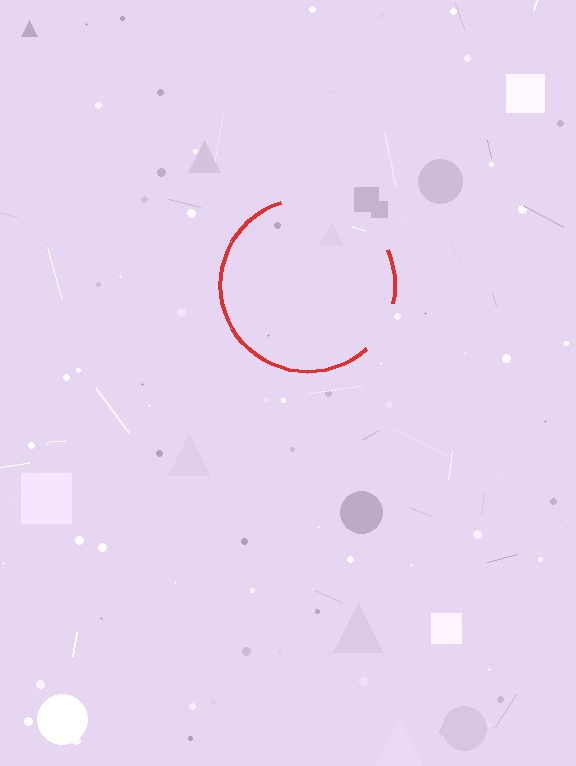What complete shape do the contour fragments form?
The contour fragments form a circle.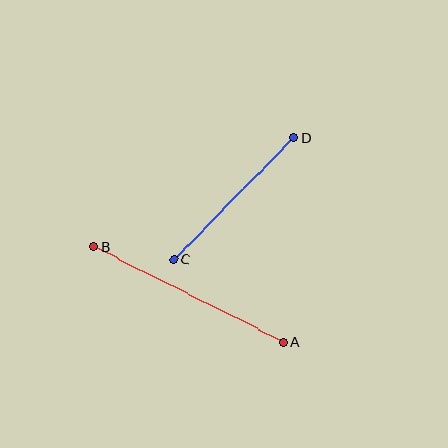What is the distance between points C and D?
The distance is approximately 171 pixels.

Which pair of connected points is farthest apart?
Points A and B are farthest apart.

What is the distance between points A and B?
The distance is approximately 213 pixels.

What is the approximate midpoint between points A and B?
The midpoint is at approximately (188, 295) pixels.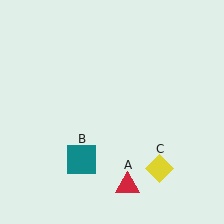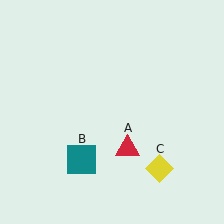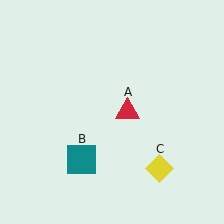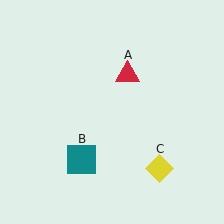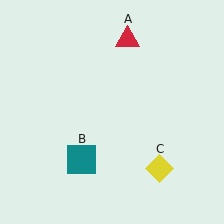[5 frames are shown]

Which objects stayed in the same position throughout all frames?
Teal square (object B) and yellow diamond (object C) remained stationary.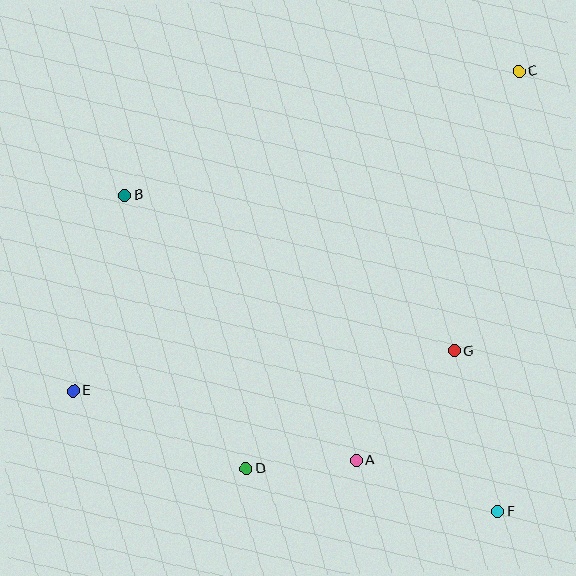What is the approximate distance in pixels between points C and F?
The distance between C and F is approximately 441 pixels.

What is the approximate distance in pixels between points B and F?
The distance between B and F is approximately 489 pixels.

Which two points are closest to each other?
Points A and D are closest to each other.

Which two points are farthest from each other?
Points C and E are farthest from each other.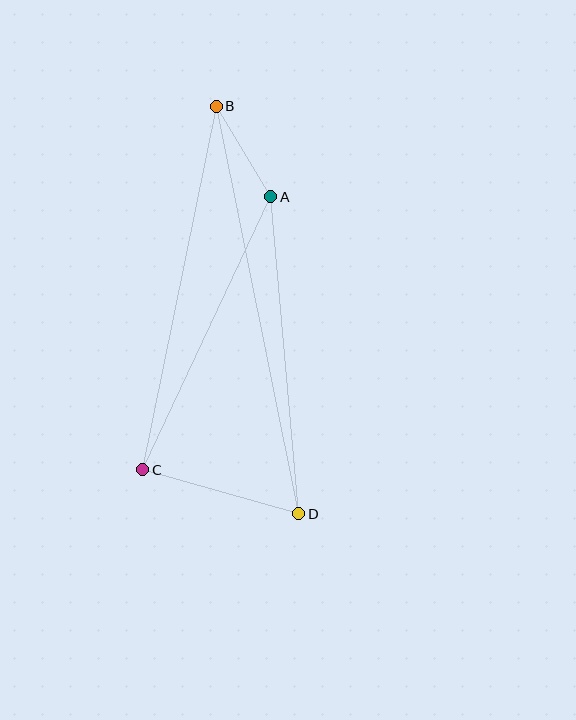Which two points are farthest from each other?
Points B and D are farthest from each other.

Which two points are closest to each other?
Points A and B are closest to each other.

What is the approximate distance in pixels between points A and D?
The distance between A and D is approximately 318 pixels.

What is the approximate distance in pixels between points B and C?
The distance between B and C is approximately 371 pixels.